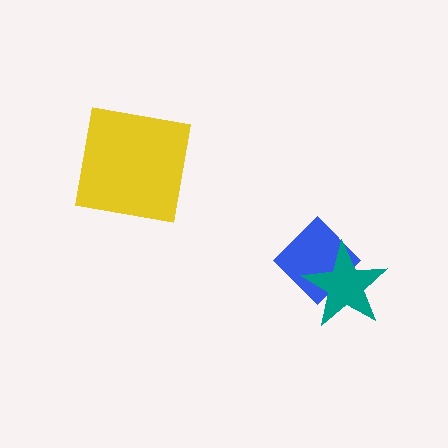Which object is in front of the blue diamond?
The teal star is in front of the blue diamond.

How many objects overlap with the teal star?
1 object overlaps with the teal star.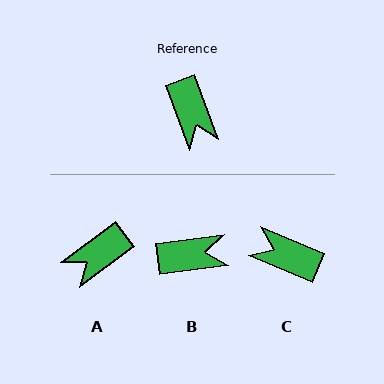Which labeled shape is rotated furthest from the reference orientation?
C, about 133 degrees away.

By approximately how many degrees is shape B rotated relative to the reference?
Approximately 77 degrees counter-clockwise.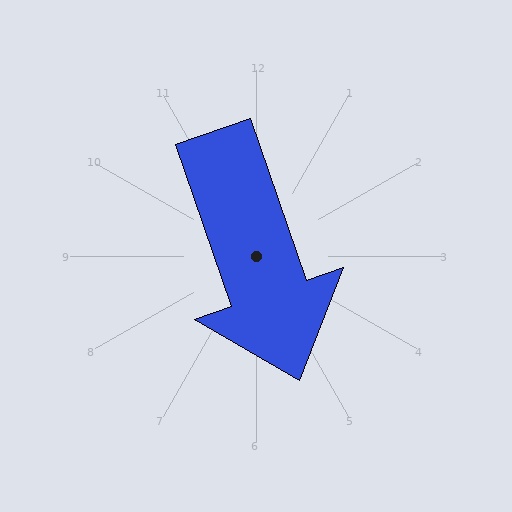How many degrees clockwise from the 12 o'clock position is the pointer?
Approximately 161 degrees.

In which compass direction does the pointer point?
South.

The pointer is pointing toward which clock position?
Roughly 5 o'clock.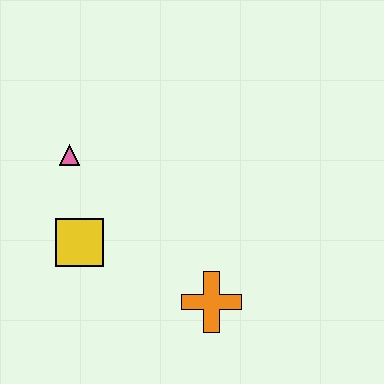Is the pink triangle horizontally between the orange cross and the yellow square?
No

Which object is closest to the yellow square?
The pink triangle is closest to the yellow square.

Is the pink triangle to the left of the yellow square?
Yes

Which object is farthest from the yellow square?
The orange cross is farthest from the yellow square.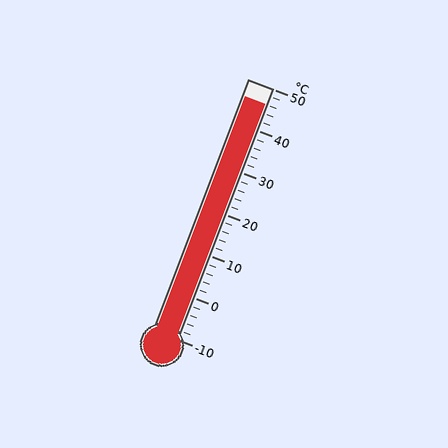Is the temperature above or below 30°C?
The temperature is above 30°C.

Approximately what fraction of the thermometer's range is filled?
The thermometer is filled to approximately 95% of its range.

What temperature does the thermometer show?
The thermometer shows approximately 46°C.